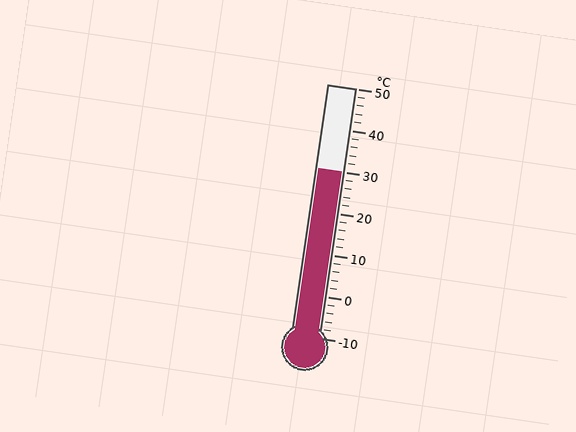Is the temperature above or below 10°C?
The temperature is above 10°C.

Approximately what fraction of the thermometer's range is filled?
The thermometer is filled to approximately 65% of its range.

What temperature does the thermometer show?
The thermometer shows approximately 30°C.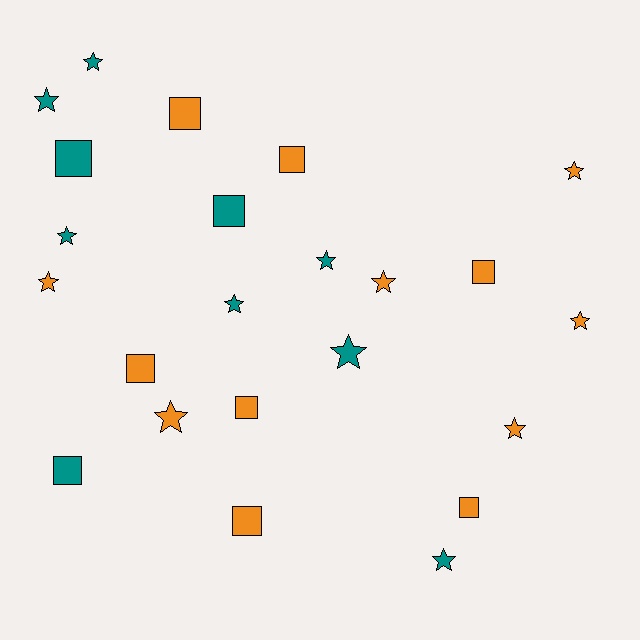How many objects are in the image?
There are 23 objects.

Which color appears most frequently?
Orange, with 13 objects.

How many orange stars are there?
There are 6 orange stars.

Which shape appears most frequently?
Star, with 13 objects.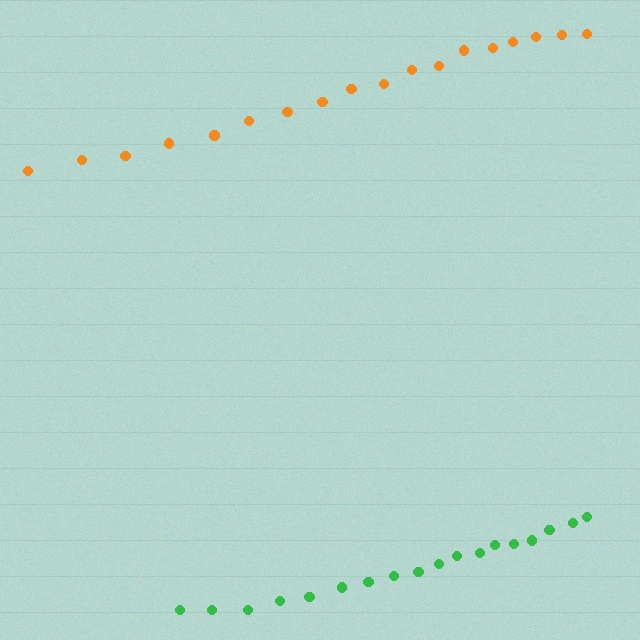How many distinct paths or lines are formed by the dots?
There are 2 distinct paths.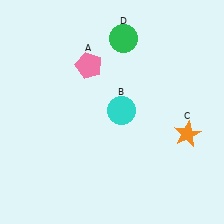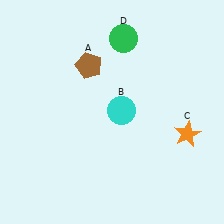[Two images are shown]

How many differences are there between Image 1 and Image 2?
There is 1 difference between the two images.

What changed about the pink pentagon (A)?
In Image 1, A is pink. In Image 2, it changed to brown.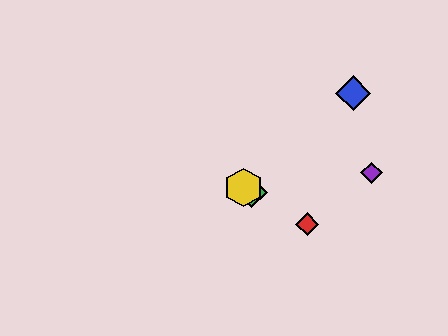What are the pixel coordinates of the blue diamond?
The blue diamond is at (353, 93).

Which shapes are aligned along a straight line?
The red diamond, the green diamond, the yellow hexagon are aligned along a straight line.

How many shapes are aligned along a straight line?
3 shapes (the red diamond, the green diamond, the yellow hexagon) are aligned along a straight line.